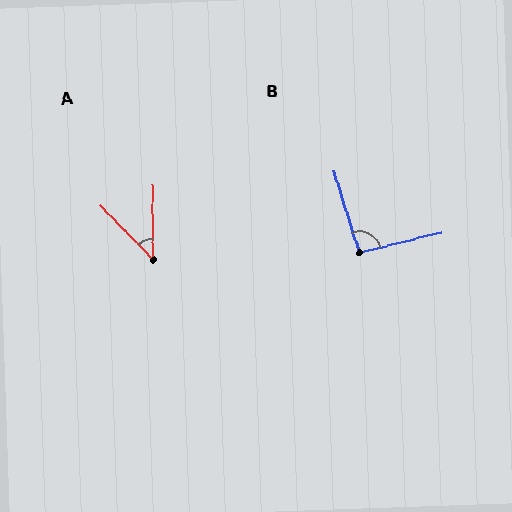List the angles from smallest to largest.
A (44°), B (93°).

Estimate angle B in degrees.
Approximately 93 degrees.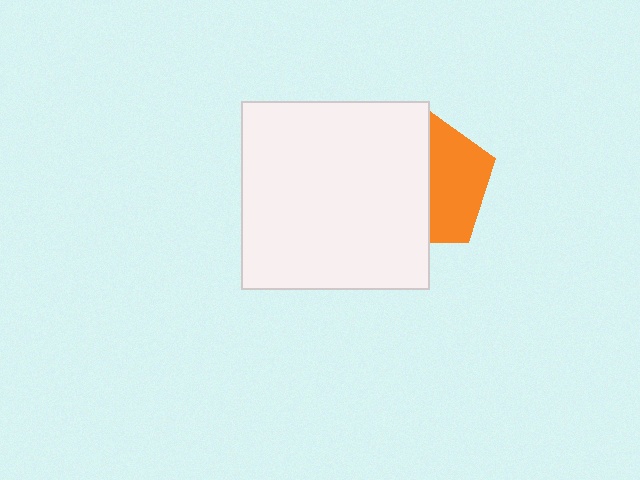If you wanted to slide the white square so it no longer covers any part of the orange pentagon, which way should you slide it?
Slide it left — that is the most direct way to separate the two shapes.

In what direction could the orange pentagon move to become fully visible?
The orange pentagon could move right. That would shift it out from behind the white square entirely.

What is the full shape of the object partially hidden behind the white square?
The partially hidden object is an orange pentagon.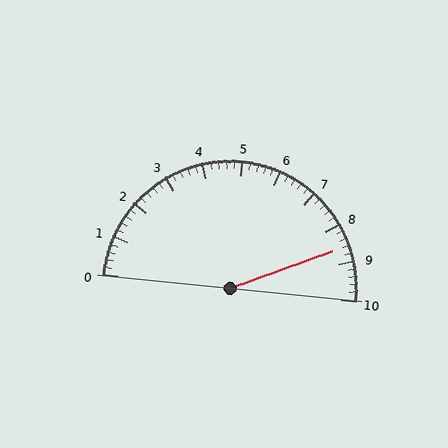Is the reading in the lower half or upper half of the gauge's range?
The reading is in the upper half of the range (0 to 10).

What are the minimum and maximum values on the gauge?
The gauge ranges from 0 to 10.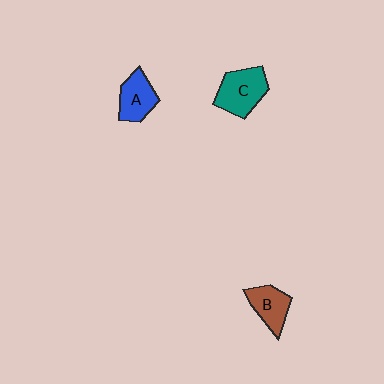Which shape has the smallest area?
Shape B (brown).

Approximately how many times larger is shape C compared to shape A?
Approximately 1.3 times.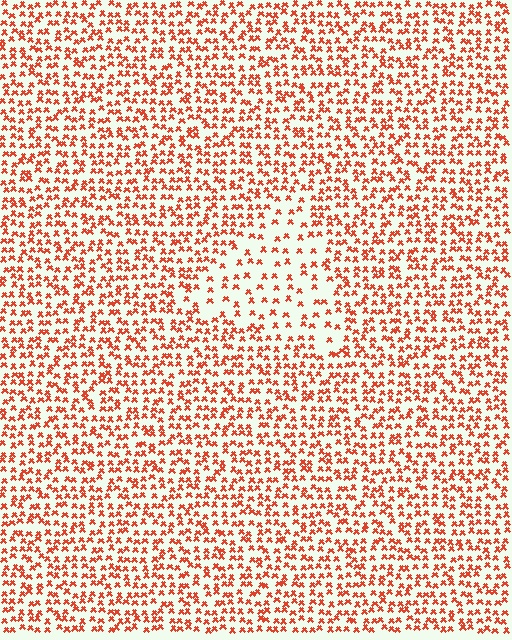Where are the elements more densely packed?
The elements are more densely packed outside the triangle boundary.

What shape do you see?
I see a triangle.